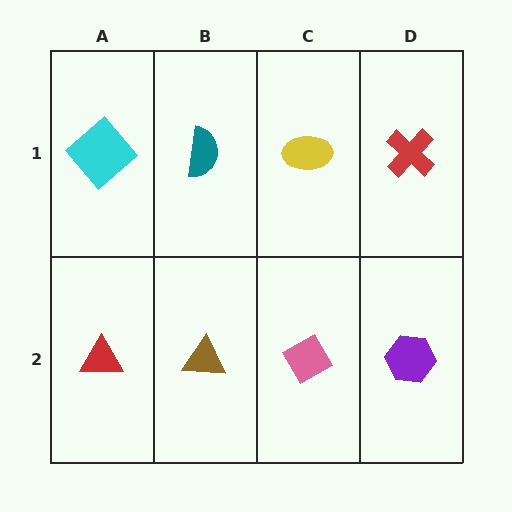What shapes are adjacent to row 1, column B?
A brown triangle (row 2, column B), a cyan diamond (row 1, column A), a yellow ellipse (row 1, column C).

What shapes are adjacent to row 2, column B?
A teal semicircle (row 1, column B), a red triangle (row 2, column A), a pink diamond (row 2, column C).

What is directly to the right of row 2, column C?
A purple hexagon.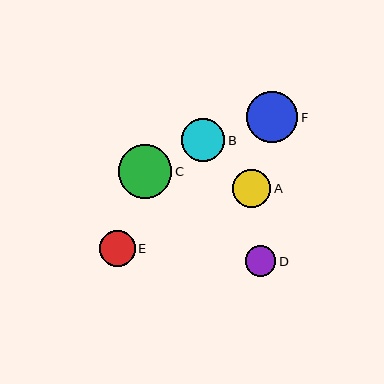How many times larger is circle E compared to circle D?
Circle E is approximately 1.2 times the size of circle D.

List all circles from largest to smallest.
From largest to smallest: C, F, B, A, E, D.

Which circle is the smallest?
Circle D is the smallest with a size of approximately 31 pixels.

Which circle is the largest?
Circle C is the largest with a size of approximately 53 pixels.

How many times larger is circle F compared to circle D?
Circle F is approximately 1.7 times the size of circle D.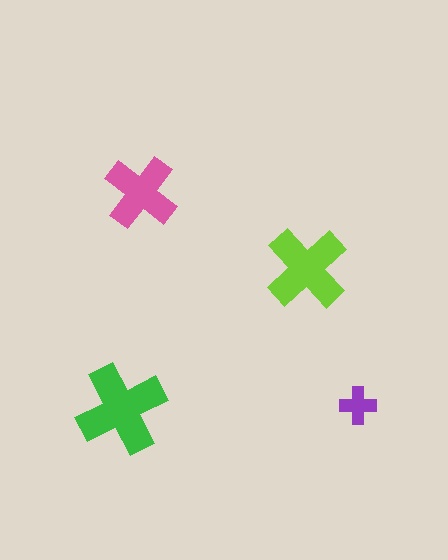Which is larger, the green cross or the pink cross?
The green one.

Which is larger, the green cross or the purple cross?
The green one.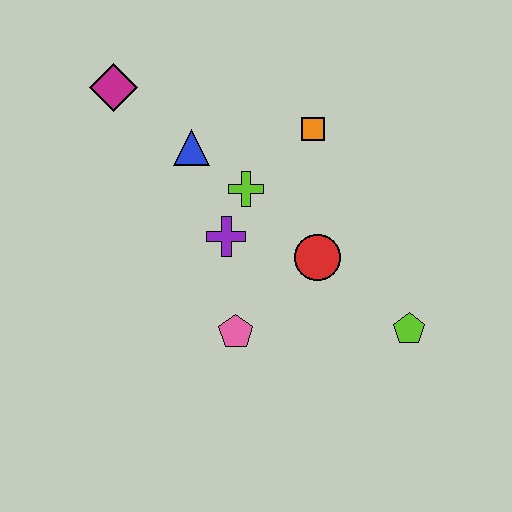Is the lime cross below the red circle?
No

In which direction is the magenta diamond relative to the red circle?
The magenta diamond is to the left of the red circle.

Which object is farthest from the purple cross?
The lime pentagon is farthest from the purple cross.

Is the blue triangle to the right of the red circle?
No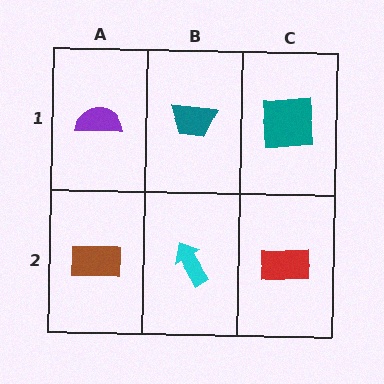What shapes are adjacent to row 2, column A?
A purple semicircle (row 1, column A), a cyan arrow (row 2, column B).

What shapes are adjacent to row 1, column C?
A red rectangle (row 2, column C), a teal trapezoid (row 1, column B).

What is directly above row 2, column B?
A teal trapezoid.